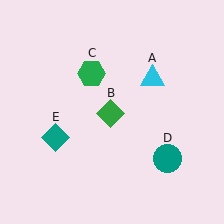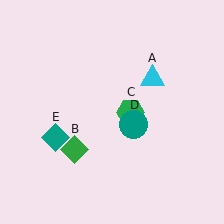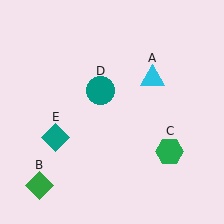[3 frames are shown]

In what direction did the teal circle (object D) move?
The teal circle (object D) moved up and to the left.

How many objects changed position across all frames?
3 objects changed position: green diamond (object B), green hexagon (object C), teal circle (object D).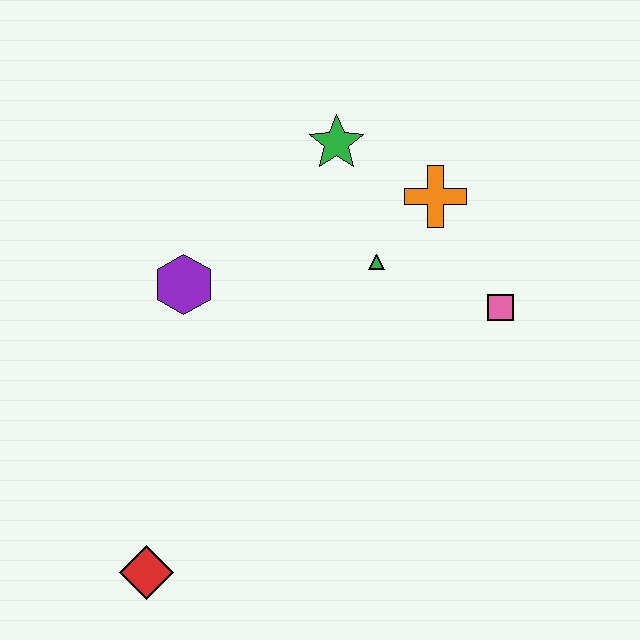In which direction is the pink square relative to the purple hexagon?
The pink square is to the right of the purple hexagon.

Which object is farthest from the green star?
The red diamond is farthest from the green star.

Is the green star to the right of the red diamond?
Yes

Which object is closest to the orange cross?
The green triangle is closest to the orange cross.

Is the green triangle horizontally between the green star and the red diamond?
No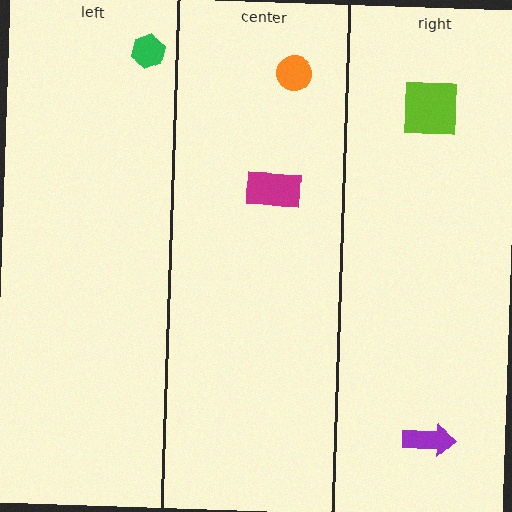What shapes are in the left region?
The green hexagon.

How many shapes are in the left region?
1.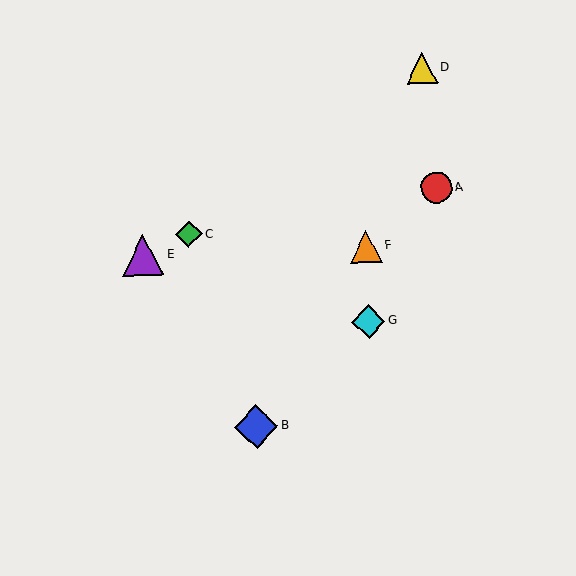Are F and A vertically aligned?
No, F is at x≈366 and A is at x≈436.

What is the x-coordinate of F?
Object F is at x≈366.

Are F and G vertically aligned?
Yes, both are at x≈366.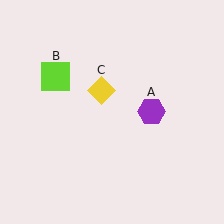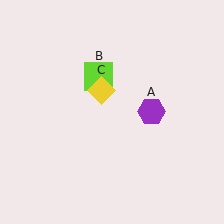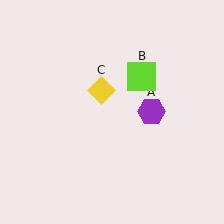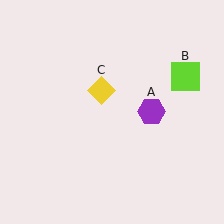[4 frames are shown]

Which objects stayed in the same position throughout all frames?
Purple hexagon (object A) and yellow diamond (object C) remained stationary.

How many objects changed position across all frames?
1 object changed position: lime square (object B).